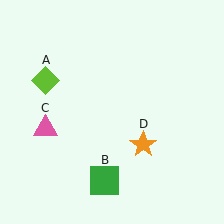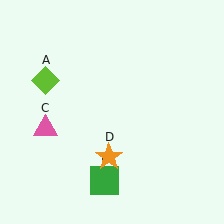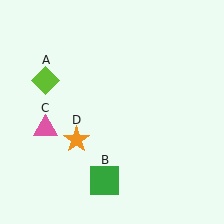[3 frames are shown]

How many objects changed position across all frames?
1 object changed position: orange star (object D).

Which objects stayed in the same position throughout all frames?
Lime diamond (object A) and green square (object B) and pink triangle (object C) remained stationary.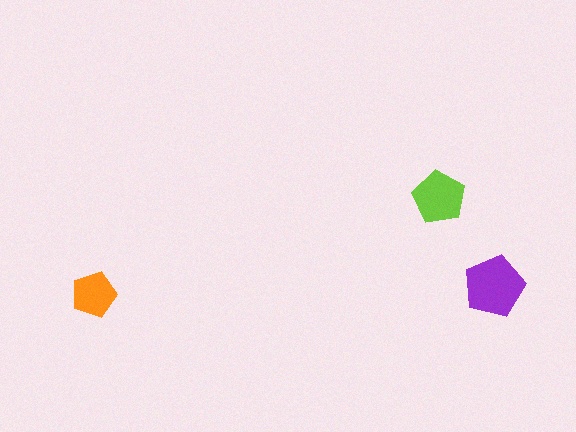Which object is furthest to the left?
The orange pentagon is leftmost.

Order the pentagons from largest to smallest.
the purple one, the lime one, the orange one.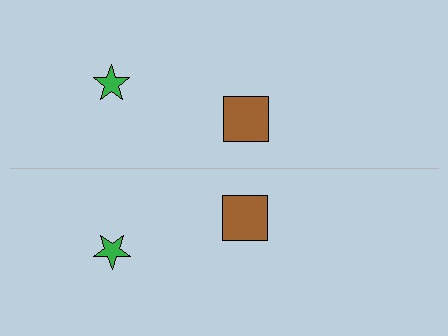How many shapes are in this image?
There are 4 shapes in this image.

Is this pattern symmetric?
Yes, this pattern has bilateral (reflection) symmetry.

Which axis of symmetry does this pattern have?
The pattern has a horizontal axis of symmetry running through the center of the image.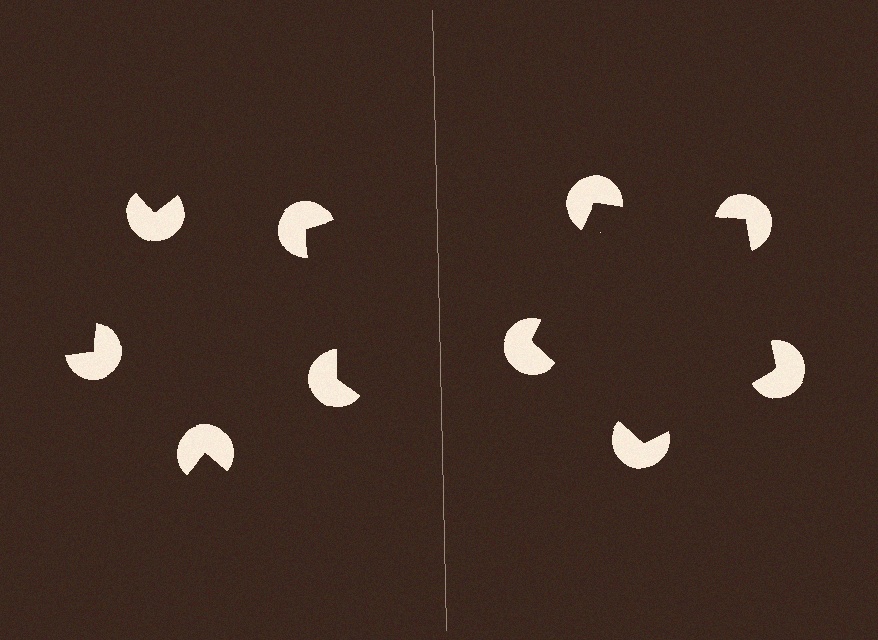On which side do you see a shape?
An illusory pentagon appears on the right side. On the left side the wedge cuts are rotated, so no coherent shape forms.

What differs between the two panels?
The pac-man discs are positioned identically on both sides; only the wedge orientations differ. On the right they align to a pentagon; on the left they are misaligned.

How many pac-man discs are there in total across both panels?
10 — 5 on each side.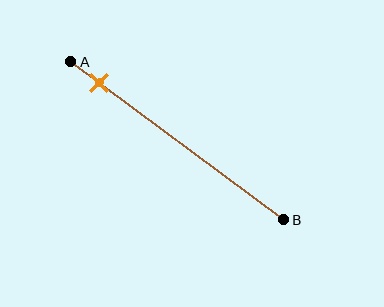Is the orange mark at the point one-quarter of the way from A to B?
No, the mark is at about 15% from A, not at the 25% one-quarter point.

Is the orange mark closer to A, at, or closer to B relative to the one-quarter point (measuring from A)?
The orange mark is closer to point A than the one-quarter point of segment AB.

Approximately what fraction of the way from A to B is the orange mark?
The orange mark is approximately 15% of the way from A to B.